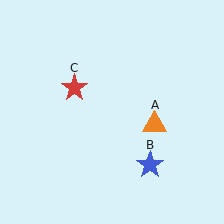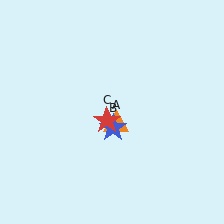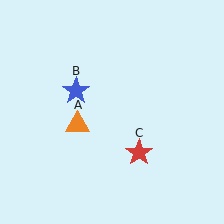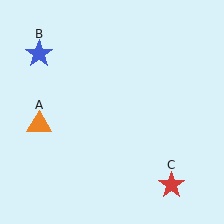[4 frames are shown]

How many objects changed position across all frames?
3 objects changed position: orange triangle (object A), blue star (object B), red star (object C).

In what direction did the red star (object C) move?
The red star (object C) moved down and to the right.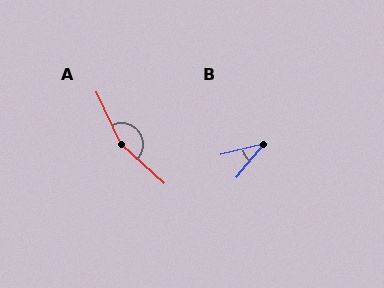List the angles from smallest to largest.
B (37°), A (158°).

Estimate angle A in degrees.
Approximately 158 degrees.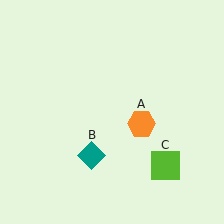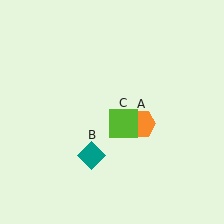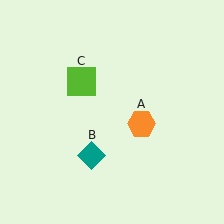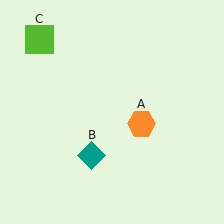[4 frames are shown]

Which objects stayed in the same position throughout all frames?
Orange hexagon (object A) and teal diamond (object B) remained stationary.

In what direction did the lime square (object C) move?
The lime square (object C) moved up and to the left.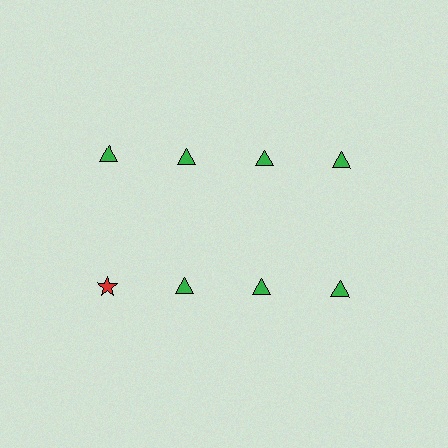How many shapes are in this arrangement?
There are 8 shapes arranged in a grid pattern.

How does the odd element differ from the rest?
It differs in both color (red instead of green) and shape (star instead of triangle).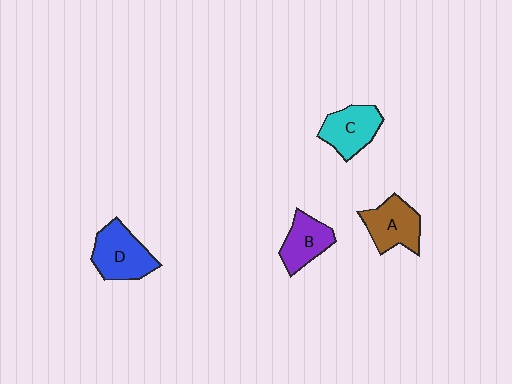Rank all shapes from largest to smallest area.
From largest to smallest: D (blue), A (brown), C (cyan), B (purple).